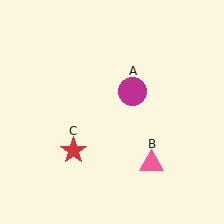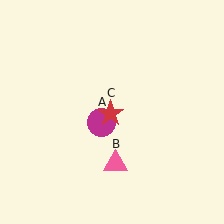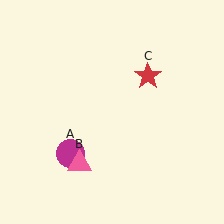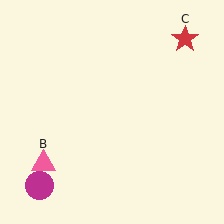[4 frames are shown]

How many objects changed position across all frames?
3 objects changed position: magenta circle (object A), pink triangle (object B), red star (object C).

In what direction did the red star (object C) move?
The red star (object C) moved up and to the right.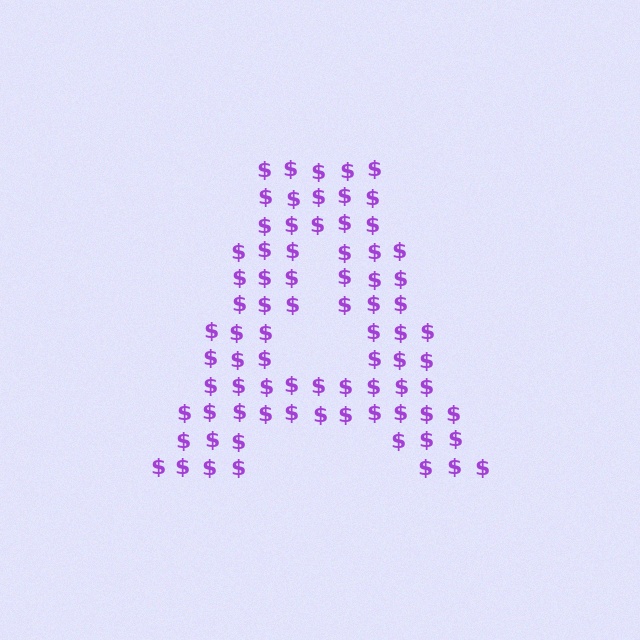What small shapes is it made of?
It is made of small dollar signs.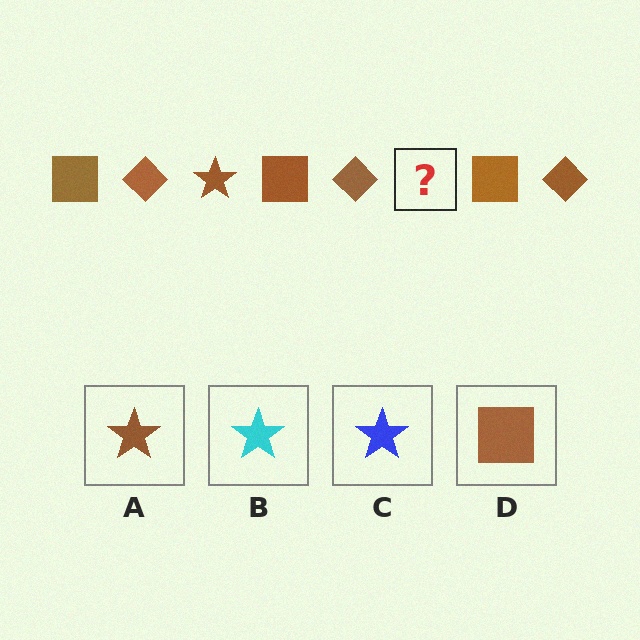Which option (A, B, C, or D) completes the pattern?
A.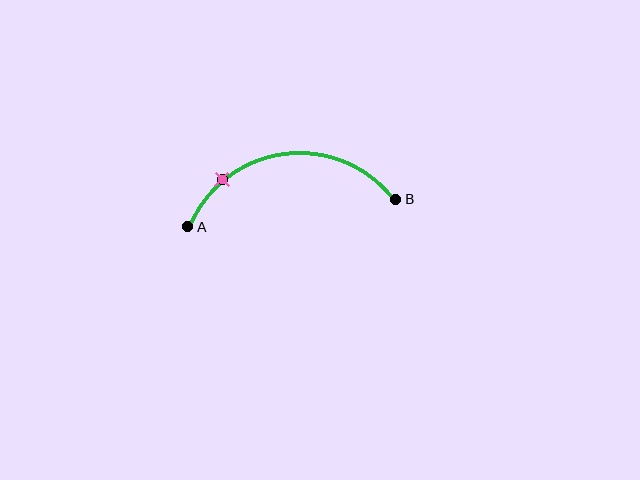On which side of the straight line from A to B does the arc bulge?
The arc bulges above the straight line connecting A and B.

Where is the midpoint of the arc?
The arc midpoint is the point on the curve farthest from the straight line joining A and B. It sits above that line.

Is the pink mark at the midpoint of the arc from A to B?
No. The pink mark lies on the arc but is closer to endpoint A. The arc midpoint would be at the point on the curve equidistant along the arc from both A and B.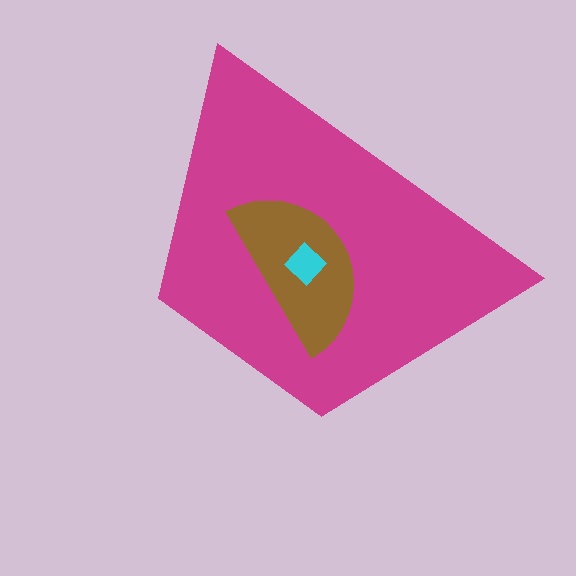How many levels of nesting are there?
3.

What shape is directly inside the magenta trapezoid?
The brown semicircle.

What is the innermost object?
The cyan diamond.